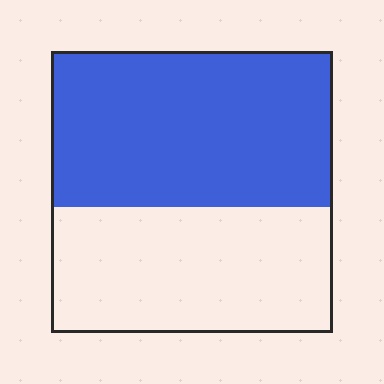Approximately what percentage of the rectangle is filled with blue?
Approximately 55%.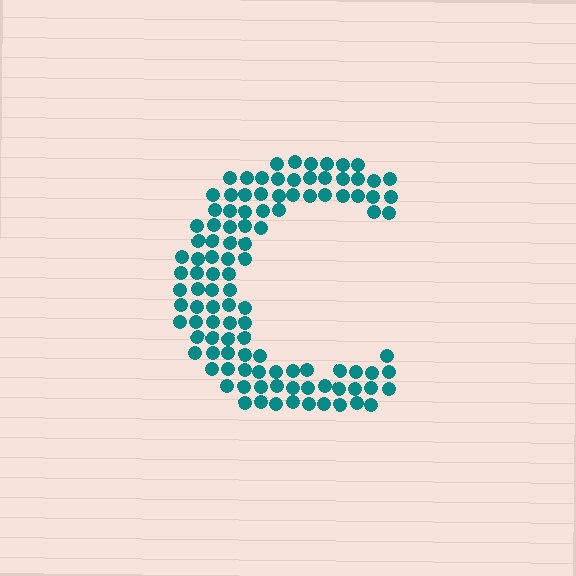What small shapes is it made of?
It is made of small circles.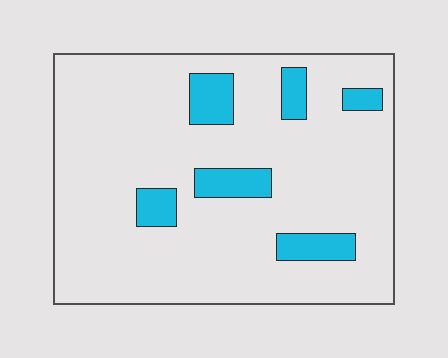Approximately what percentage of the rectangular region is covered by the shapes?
Approximately 15%.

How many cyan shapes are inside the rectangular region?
6.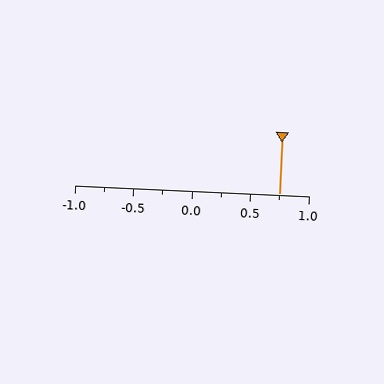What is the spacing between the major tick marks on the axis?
The major ticks are spaced 0.5 apart.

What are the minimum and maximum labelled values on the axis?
The axis runs from -1.0 to 1.0.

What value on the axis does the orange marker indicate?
The marker indicates approximately 0.75.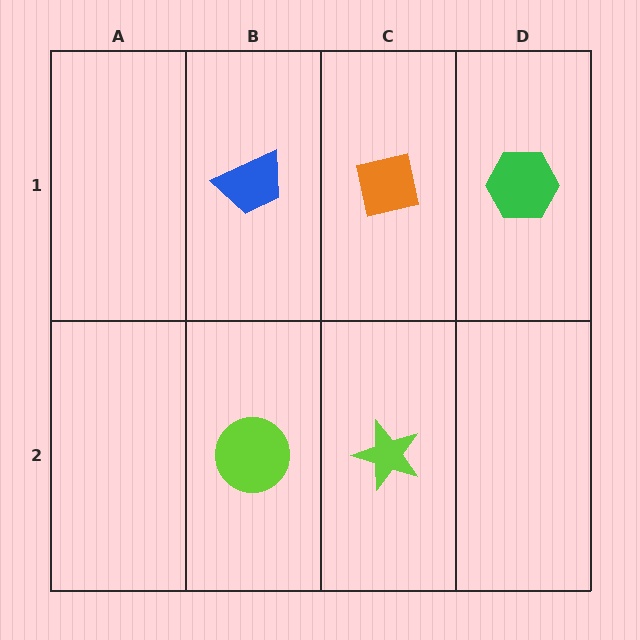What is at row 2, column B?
A lime circle.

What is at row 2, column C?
A lime star.